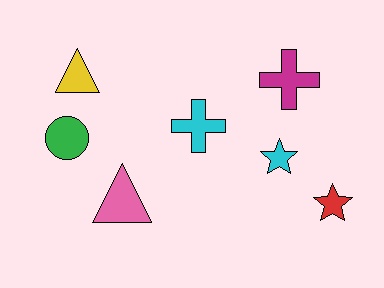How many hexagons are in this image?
There are no hexagons.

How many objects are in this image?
There are 7 objects.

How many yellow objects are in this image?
There is 1 yellow object.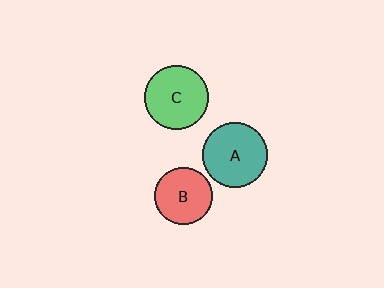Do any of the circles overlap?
No, none of the circles overlap.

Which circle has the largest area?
Circle A (teal).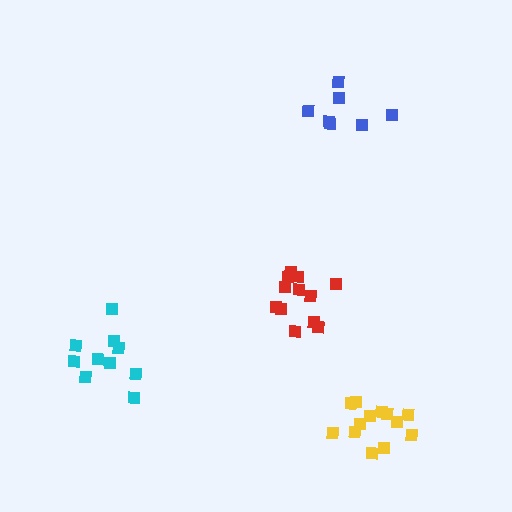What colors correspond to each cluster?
The clusters are colored: yellow, red, blue, cyan.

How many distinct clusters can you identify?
There are 4 distinct clusters.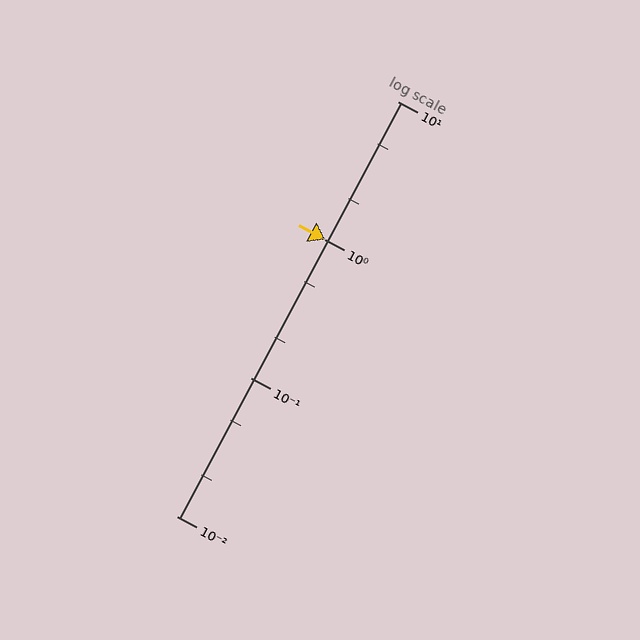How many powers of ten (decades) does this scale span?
The scale spans 3 decades, from 0.01 to 10.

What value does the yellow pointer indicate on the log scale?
The pointer indicates approximately 1.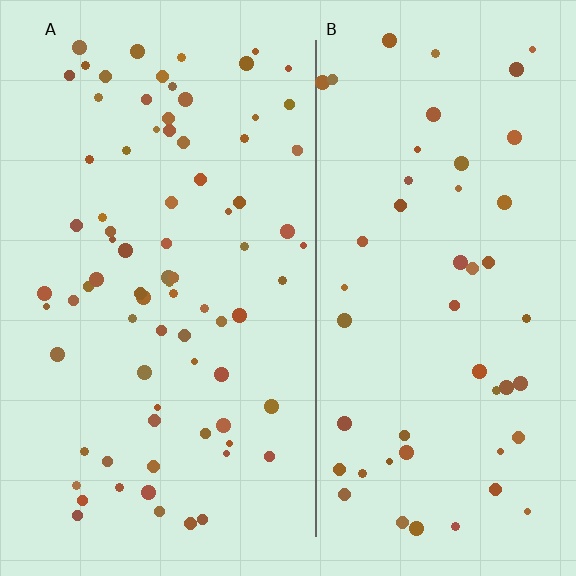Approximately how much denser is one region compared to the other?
Approximately 1.6× — region A over region B.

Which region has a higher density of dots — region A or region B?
A (the left).